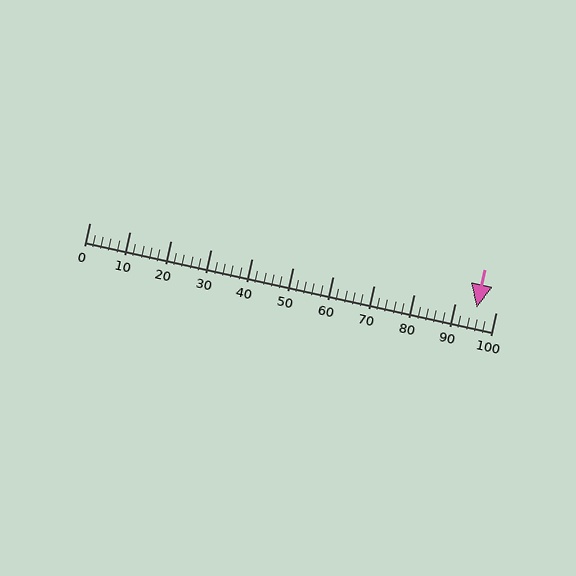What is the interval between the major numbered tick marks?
The major tick marks are spaced 10 units apart.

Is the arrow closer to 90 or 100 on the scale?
The arrow is closer to 100.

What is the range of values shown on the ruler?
The ruler shows values from 0 to 100.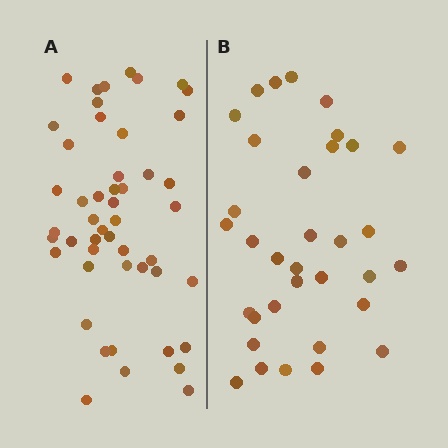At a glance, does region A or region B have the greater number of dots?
Region A (the left region) has more dots.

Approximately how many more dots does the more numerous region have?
Region A has approximately 15 more dots than region B.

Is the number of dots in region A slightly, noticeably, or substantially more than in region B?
Region A has noticeably more, but not dramatically so. The ratio is roughly 1.4 to 1.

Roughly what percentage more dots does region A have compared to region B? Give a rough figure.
About 45% more.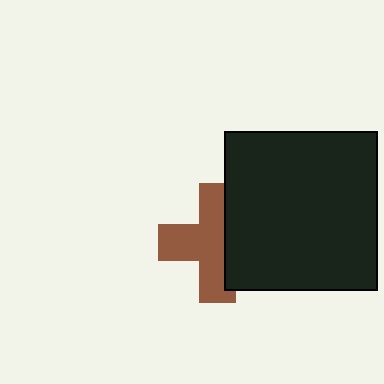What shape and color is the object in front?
The object in front is a black rectangle.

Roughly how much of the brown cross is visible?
About half of it is visible (roughly 62%).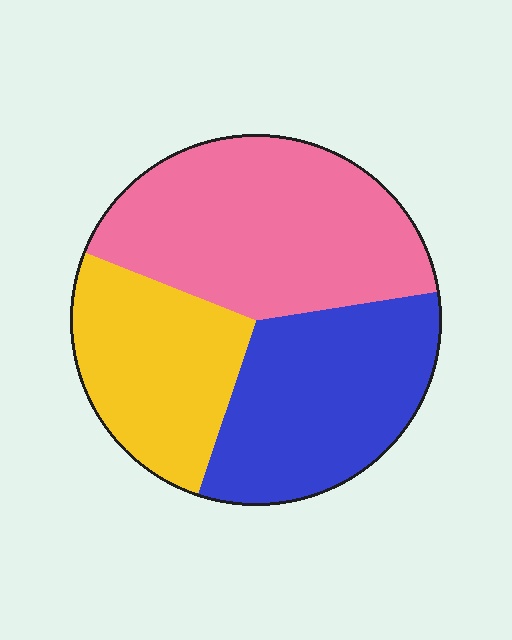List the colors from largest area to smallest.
From largest to smallest: pink, blue, yellow.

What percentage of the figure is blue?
Blue takes up about one third (1/3) of the figure.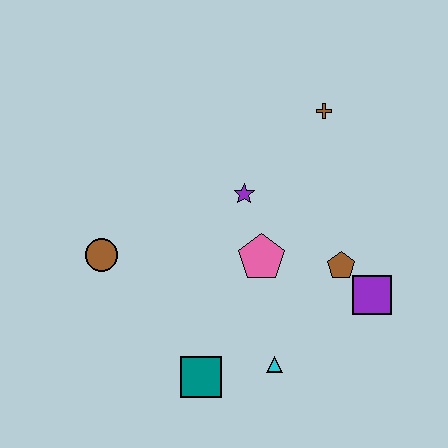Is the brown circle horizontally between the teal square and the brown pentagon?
No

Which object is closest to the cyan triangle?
The teal square is closest to the cyan triangle.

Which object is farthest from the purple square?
The brown circle is farthest from the purple square.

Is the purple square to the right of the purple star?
Yes